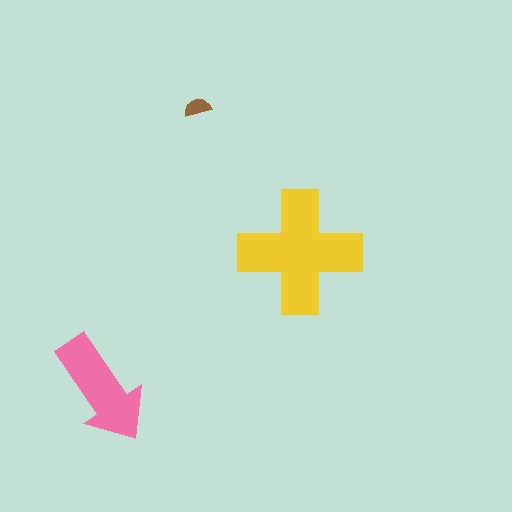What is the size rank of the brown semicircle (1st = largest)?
3rd.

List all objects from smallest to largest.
The brown semicircle, the pink arrow, the yellow cross.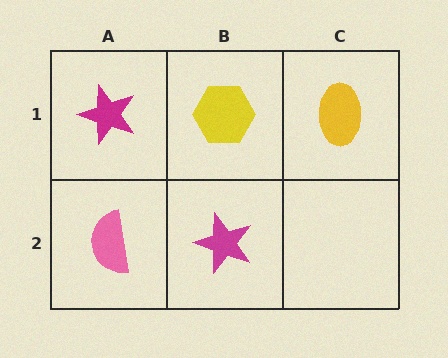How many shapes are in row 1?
3 shapes.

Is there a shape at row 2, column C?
No, that cell is empty.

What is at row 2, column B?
A magenta star.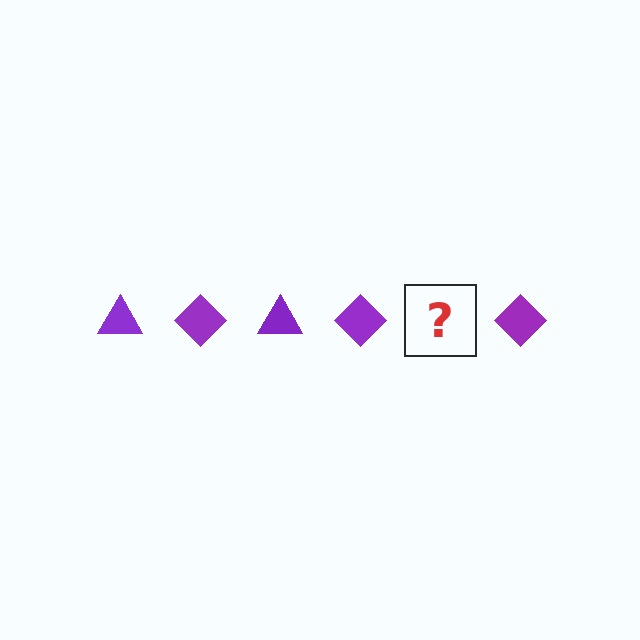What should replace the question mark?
The question mark should be replaced with a purple triangle.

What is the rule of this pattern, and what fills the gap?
The rule is that the pattern cycles through triangle, diamond shapes in purple. The gap should be filled with a purple triangle.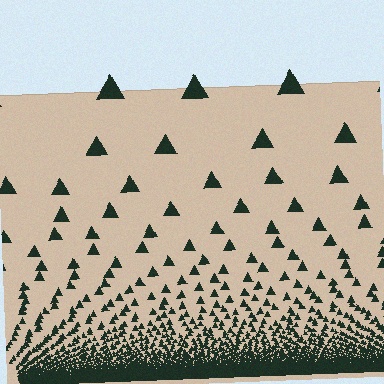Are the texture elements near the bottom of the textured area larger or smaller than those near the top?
Smaller. The gradient is inverted — elements near the bottom are smaller and denser.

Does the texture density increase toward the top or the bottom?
Density increases toward the bottom.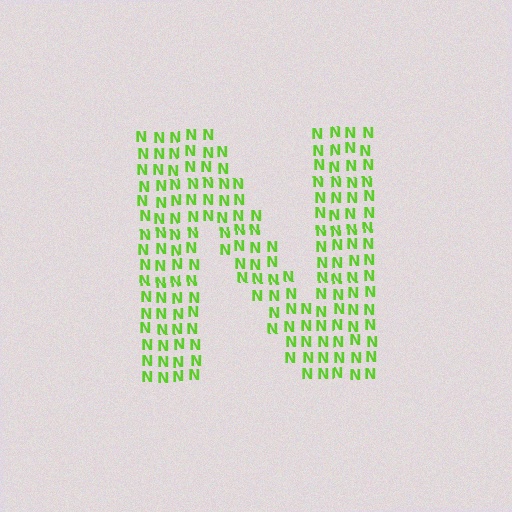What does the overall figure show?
The overall figure shows the letter N.